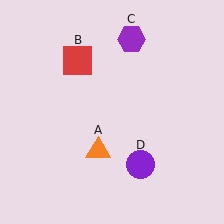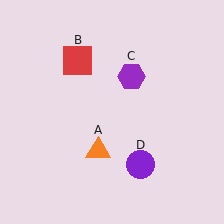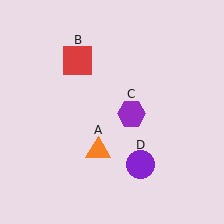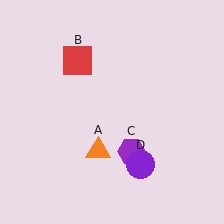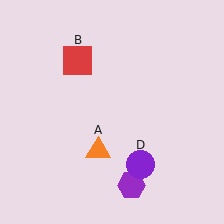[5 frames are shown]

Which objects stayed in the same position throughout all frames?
Orange triangle (object A) and red square (object B) and purple circle (object D) remained stationary.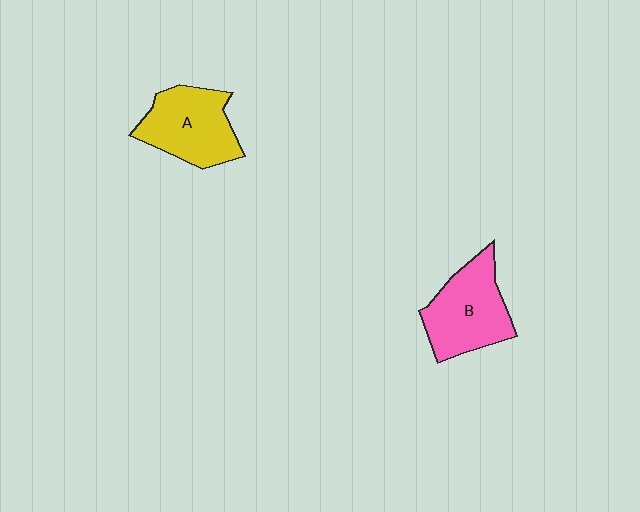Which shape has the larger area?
Shape B (pink).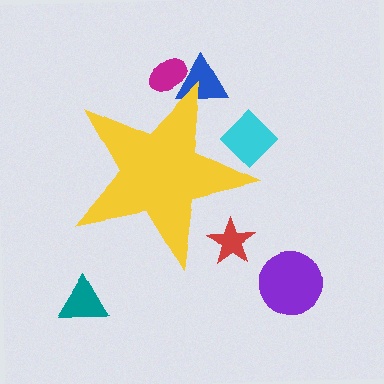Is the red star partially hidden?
Yes, the red star is partially hidden behind the yellow star.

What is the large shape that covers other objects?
A yellow star.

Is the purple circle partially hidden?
No, the purple circle is fully visible.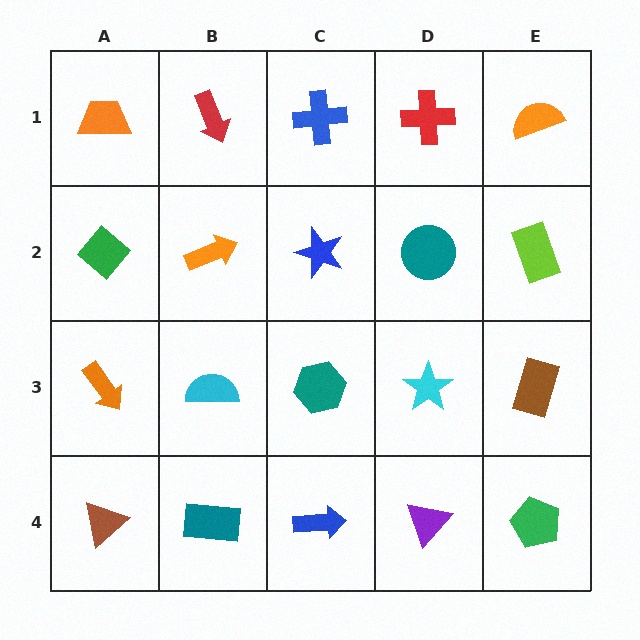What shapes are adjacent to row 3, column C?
A blue star (row 2, column C), a blue arrow (row 4, column C), a cyan semicircle (row 3, column B), a cyan star (row 3, column D).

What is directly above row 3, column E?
A lime rectangle.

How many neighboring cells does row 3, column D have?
4.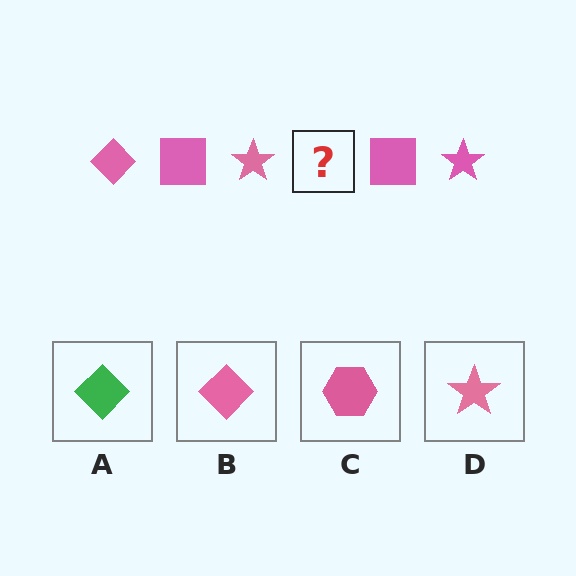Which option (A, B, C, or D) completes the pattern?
B.